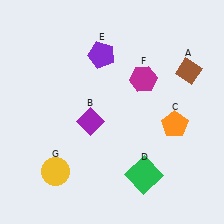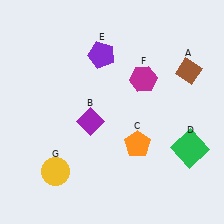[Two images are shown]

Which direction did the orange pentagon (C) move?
The orange pentagon (C) moved left.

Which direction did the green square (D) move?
The green square (D) moved right.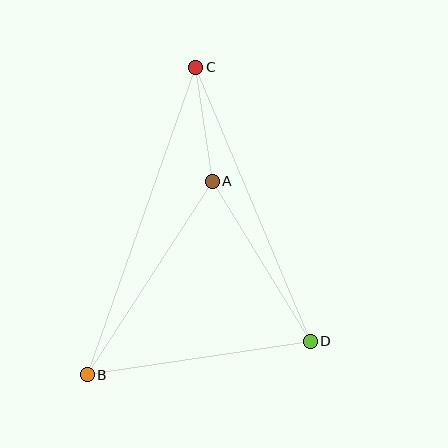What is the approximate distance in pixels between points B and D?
The distance between B and D is approximately 226 pixels.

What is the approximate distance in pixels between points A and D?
The distance between A and D is approximately 188 pixels.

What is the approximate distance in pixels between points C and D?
The distance between C and D is approximately 297 pixels.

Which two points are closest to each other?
Points A and C are closest to each other.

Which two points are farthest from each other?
Points B and C are farthest from each other.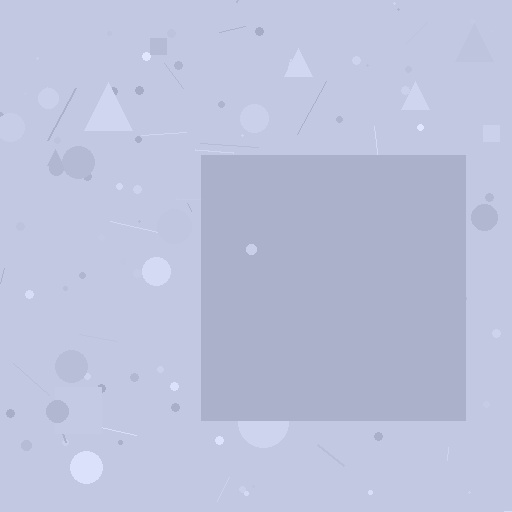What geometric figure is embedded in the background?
A square is embedded in the background.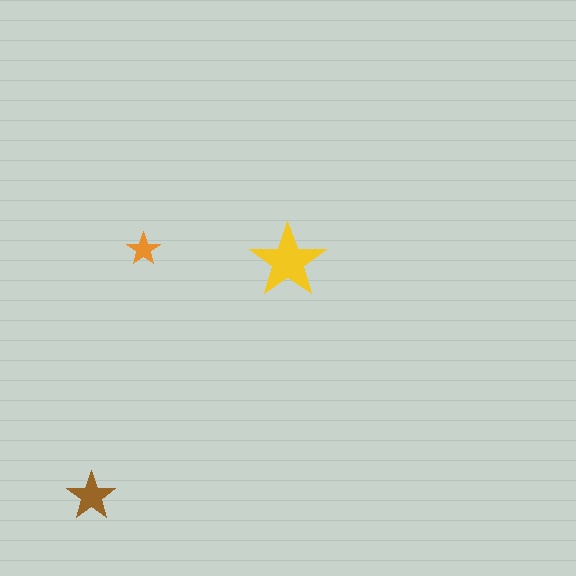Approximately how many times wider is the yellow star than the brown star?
About 1.5 times wider.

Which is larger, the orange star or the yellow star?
The yellow one.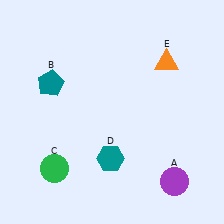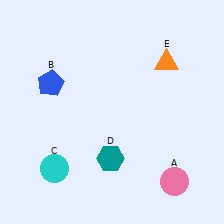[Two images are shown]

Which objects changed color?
A changed from purple to pink. B changed from teal to blue. C changed from green to cyan.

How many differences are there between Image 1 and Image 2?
There are 3 differences between the two images.